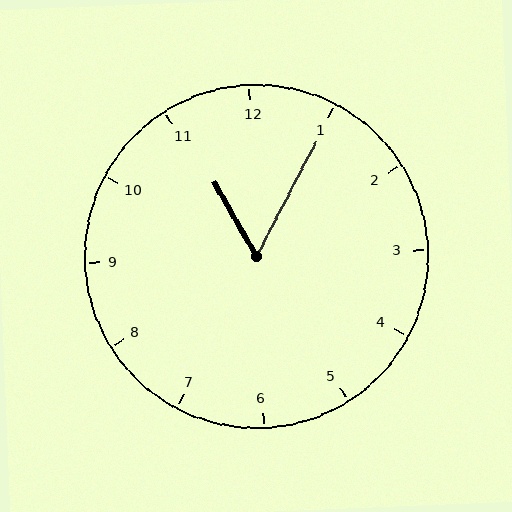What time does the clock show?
11:05.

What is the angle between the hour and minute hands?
Approximately 58 degrees.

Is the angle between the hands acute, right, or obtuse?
It is acute.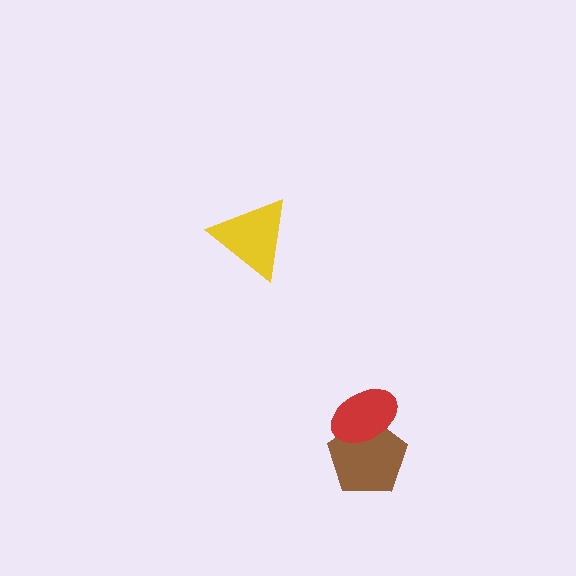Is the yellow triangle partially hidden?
No, no other shape covers it.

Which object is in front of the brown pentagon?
The red ellipse is in front of the brown pentagon.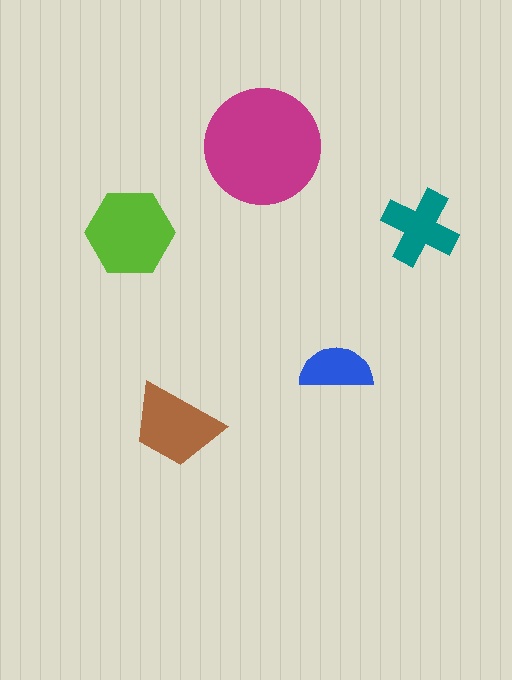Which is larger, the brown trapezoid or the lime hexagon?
The lime hexagon.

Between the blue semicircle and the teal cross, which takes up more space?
The teal cross.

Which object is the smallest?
The blue semicircle.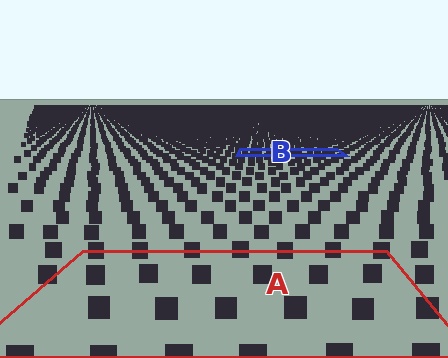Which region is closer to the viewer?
Region A is closer. The texture elements there are larger and more spread out.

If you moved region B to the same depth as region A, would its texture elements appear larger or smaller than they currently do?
They would appear larger. At a closer depth, the same texture elements are projected at a bigger on-screen size.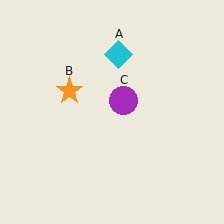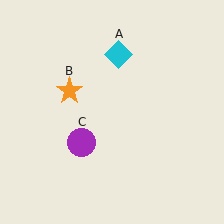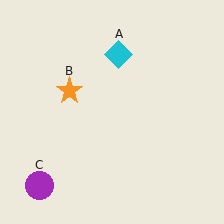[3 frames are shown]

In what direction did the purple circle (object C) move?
The purple circle (object C) moved down and to the left.